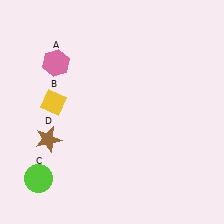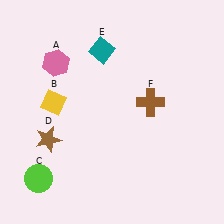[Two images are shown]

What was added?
A teal diamond (E), a brown cross (F) were added in Image 2.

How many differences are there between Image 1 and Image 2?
There are 2 differences between the two images.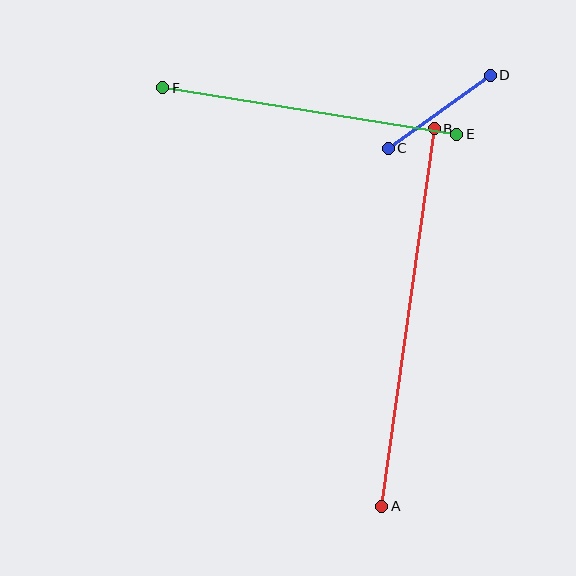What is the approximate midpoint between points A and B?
The midpoint is at approximately (408, 317) pixels.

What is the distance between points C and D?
The distance is approximately 125 pixels.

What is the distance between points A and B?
The distance is approximately 381 pixels.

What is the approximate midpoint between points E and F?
The midpoint is at approximately (310, 111) pixels.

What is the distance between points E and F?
The distance is approximately 298 pixels.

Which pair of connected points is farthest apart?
Points A and B are farthest apart.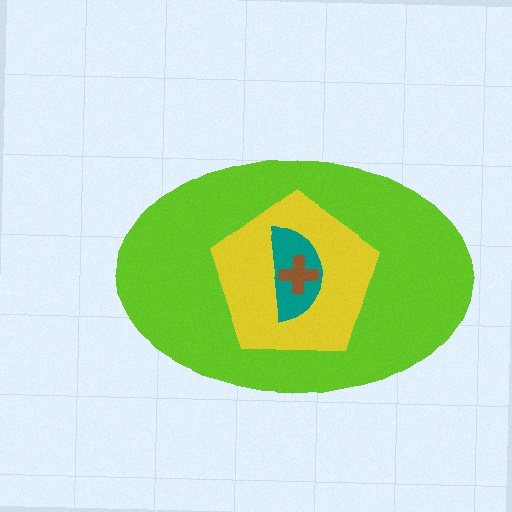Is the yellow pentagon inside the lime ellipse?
Yes.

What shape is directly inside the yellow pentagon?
The teal semicircle.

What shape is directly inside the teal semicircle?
The brown cross.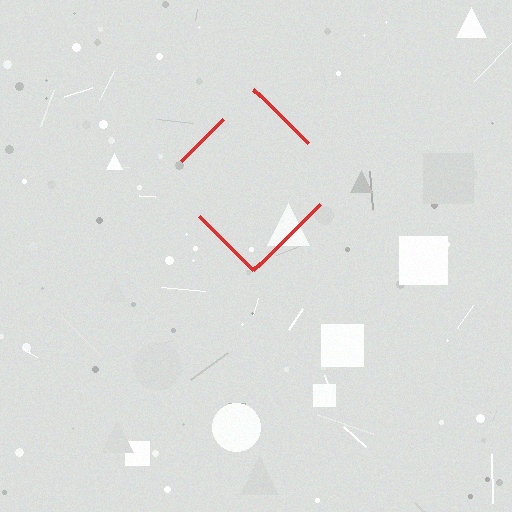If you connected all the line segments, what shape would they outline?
They would outline a diamond.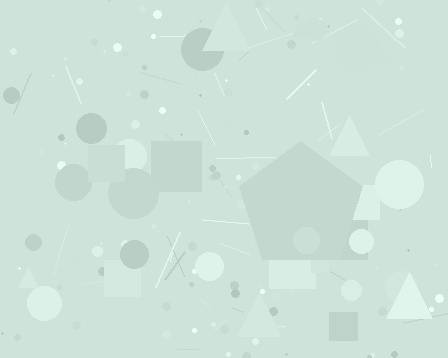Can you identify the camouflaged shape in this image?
The camouflaged shape is a pentagon.